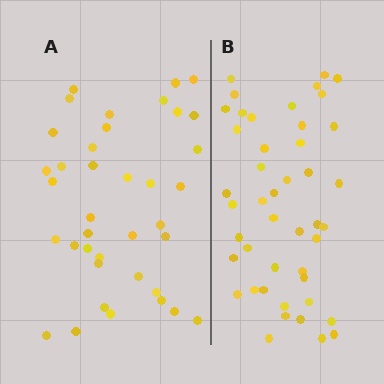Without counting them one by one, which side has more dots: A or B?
Region B (the right region) has more dots.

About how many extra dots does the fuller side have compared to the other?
Region B has roughly 8 or so more dots than region A.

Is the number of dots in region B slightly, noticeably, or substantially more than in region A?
Region B has only slightly more — the two regions are fairly close. The ratio is roughly 1.2 to 1.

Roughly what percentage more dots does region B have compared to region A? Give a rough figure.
About 20% more.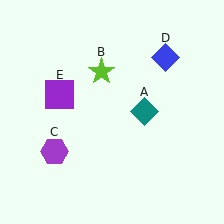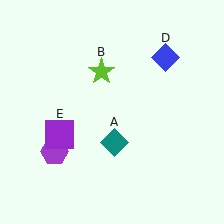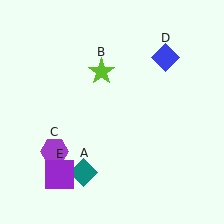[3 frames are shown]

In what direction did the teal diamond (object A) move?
The teal diamond (object A) moved down and to the left.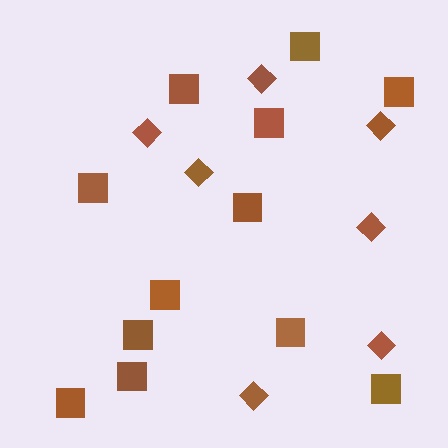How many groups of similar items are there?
There are 2 groups: one group of squares (12) and one group of diamonds (7).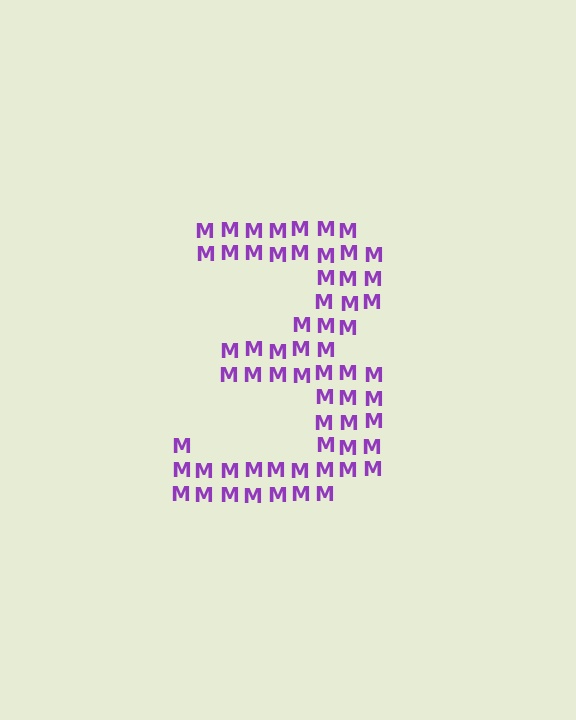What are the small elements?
The small elements are letter M's.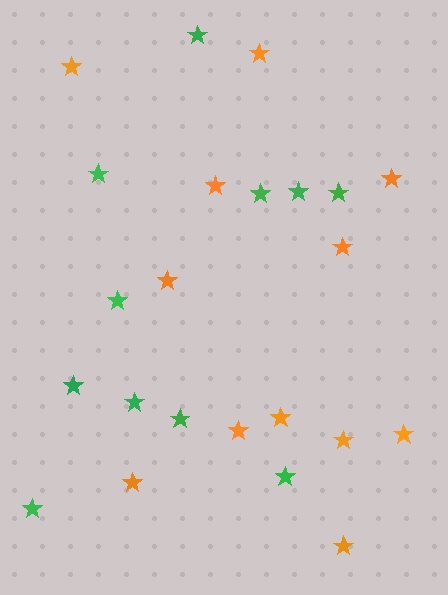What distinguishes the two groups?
There are 2 groups: one group of orange stars (12) and one group of green stars (11).